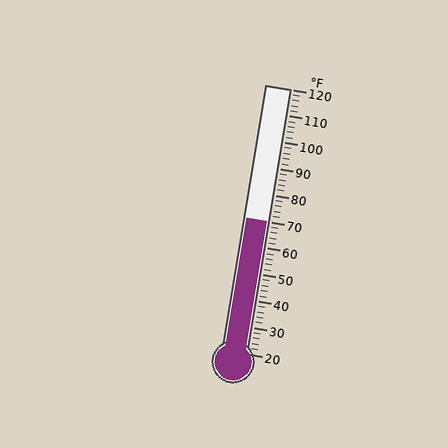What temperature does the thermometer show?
The thermometer shows approximately 70°F.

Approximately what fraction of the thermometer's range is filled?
The thermometer is filled to approximately 50% of its range.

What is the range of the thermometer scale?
The thermometer scale ranges from 20°F to 120°F.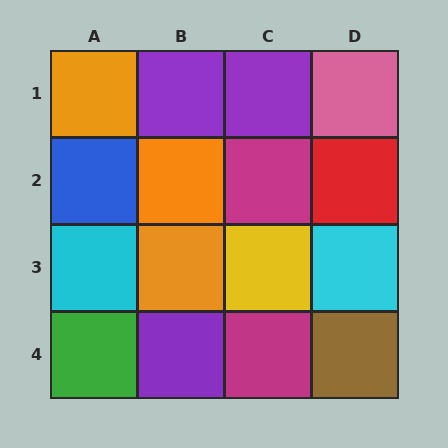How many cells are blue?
1 cell is blue.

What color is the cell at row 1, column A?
Orange.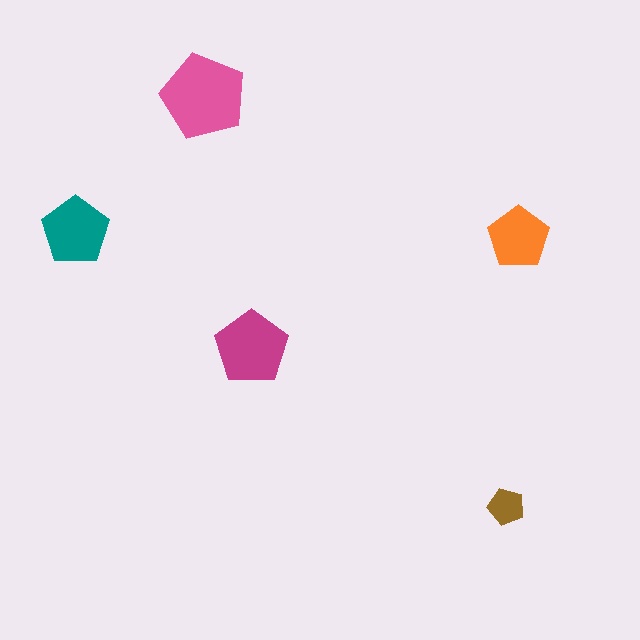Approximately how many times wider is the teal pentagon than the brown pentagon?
About 2 times wider.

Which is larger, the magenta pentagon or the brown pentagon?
The magenta one.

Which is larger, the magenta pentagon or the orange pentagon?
The magenta one.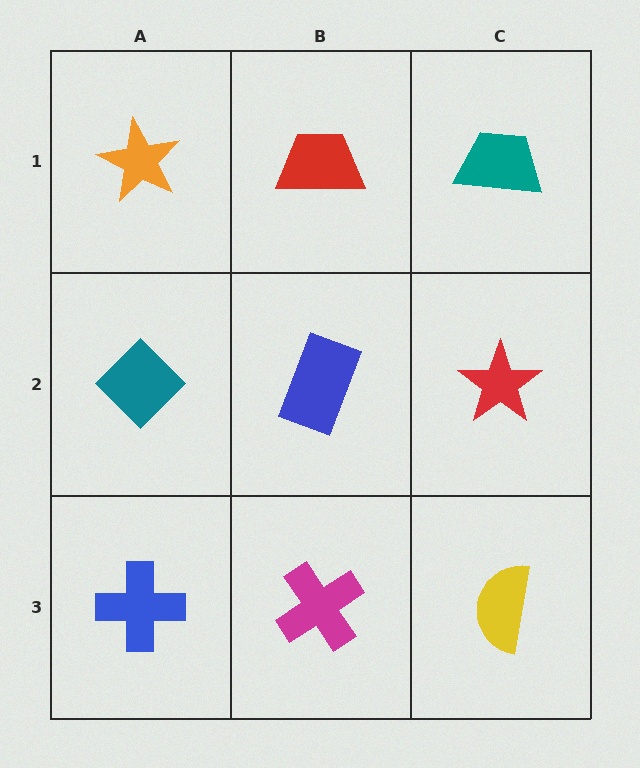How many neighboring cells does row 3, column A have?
2.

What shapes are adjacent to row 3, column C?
A red star (row 2, column C), a magenta cross (row 3, column B).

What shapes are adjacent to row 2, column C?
A teal trapezoid (row 1, column C), a yellow semicircle (row 3, column C), a blue rectangle (row 2, column B).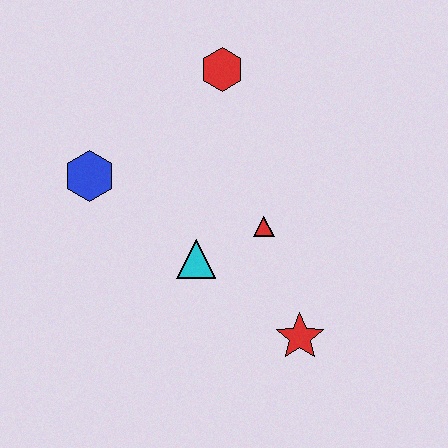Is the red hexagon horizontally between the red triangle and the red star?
No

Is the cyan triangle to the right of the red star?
No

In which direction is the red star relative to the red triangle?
The red star is below the red triangle.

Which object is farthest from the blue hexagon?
The red star is farthest from the blue hexagon.